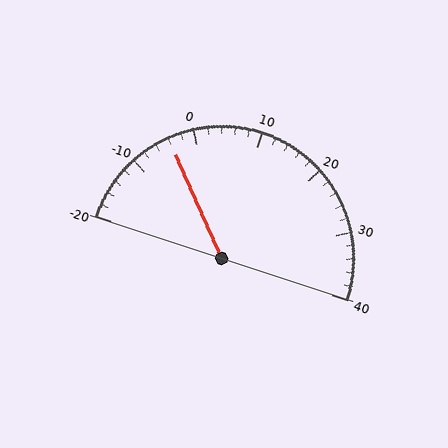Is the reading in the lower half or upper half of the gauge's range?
The reading is in the lower half of the range (-20 to 40).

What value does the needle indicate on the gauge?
The needle indicates approximately -4.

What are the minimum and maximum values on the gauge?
The gauge ranges from -20 to 40.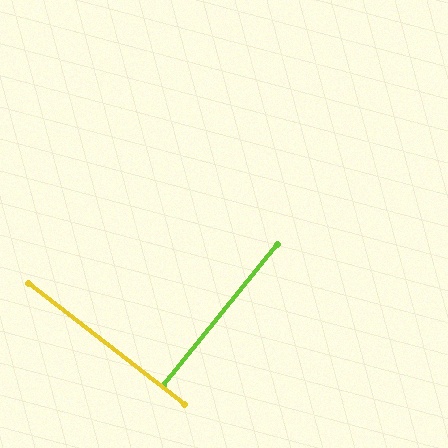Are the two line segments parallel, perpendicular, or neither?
Perpendicular — they meet at approximately 89°.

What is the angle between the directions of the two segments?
Approximately 89 degrees.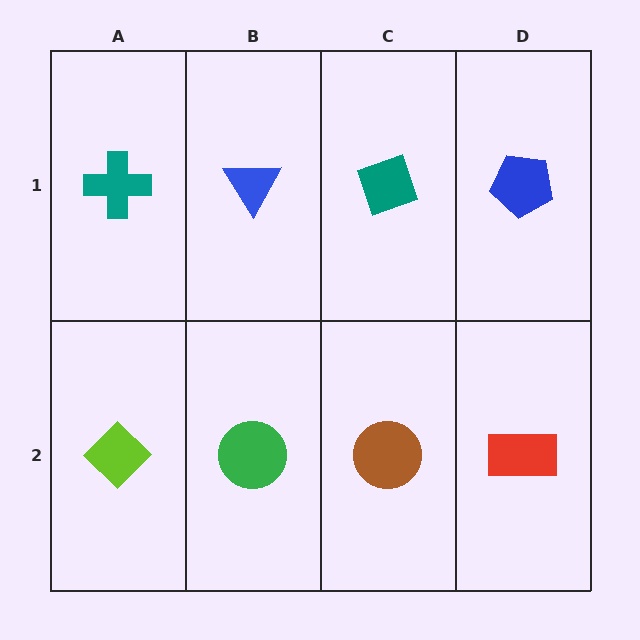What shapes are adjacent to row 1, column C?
A brown circle (row 2, column C), a blue triangle (row 1, column B), a blue pentagon (row 1, column D).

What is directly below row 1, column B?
A green circle.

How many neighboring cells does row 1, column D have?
2.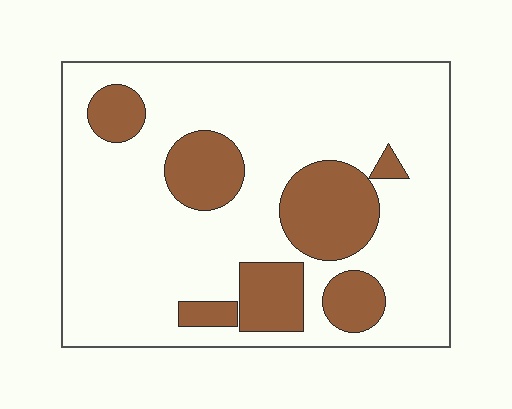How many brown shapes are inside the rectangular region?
7.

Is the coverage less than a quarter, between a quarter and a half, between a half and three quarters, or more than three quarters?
Less than a quarter.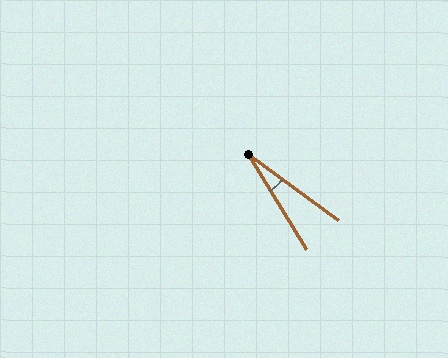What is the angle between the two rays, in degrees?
Approximately 22 degrees.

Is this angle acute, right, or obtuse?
It is acute.